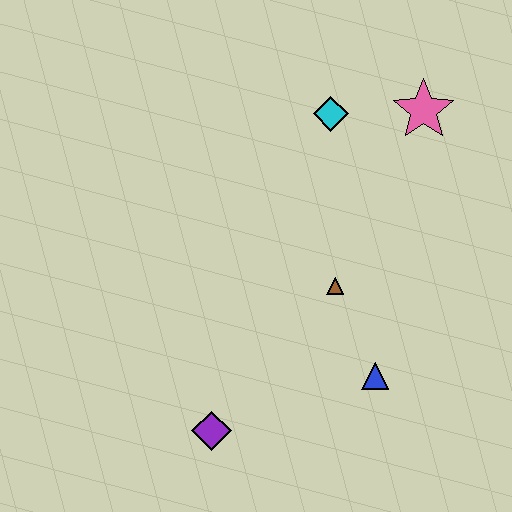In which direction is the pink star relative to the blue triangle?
The pink star is above the blue triangle.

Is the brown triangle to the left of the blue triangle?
Yes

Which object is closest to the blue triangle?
The brown triangle is closest to the blue triangle.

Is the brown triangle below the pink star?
Yes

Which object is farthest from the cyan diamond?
The purple diamond is farthest from the cyan diamond.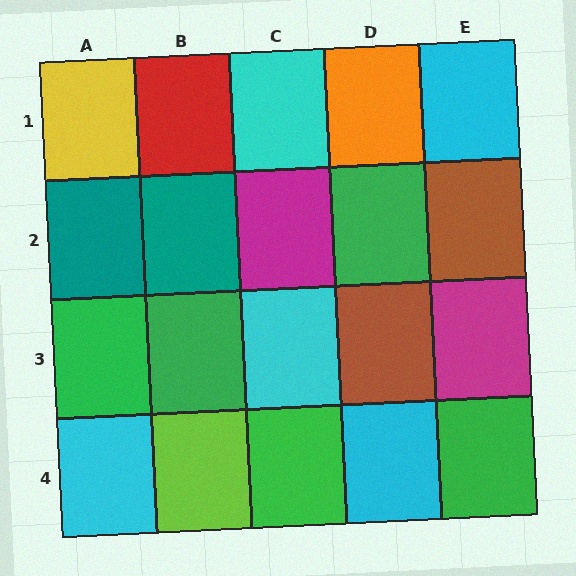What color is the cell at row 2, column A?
Teal.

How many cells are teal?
2 cells are teal.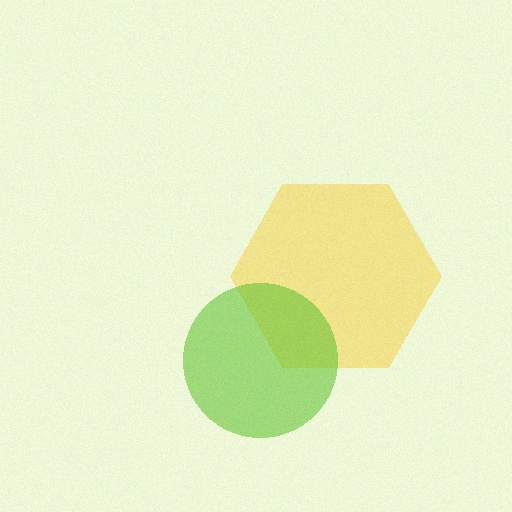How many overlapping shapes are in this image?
There are 2 overlapping shapes in the image.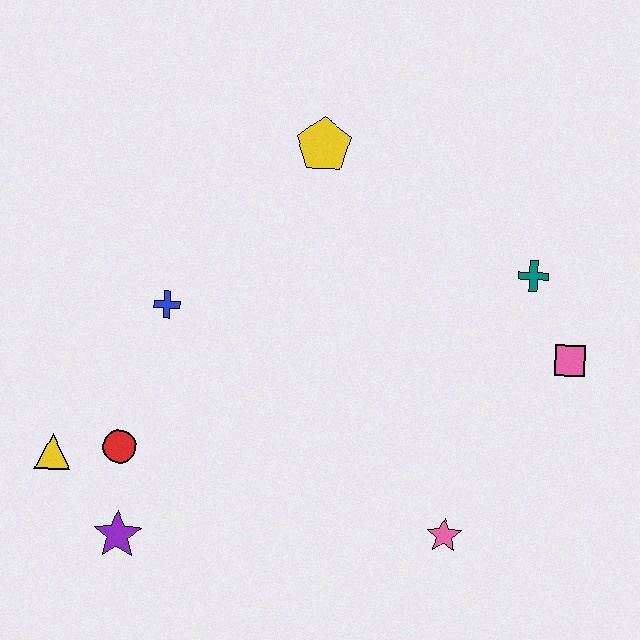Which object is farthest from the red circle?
The pink square is farthest from the red circle.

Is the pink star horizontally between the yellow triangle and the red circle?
No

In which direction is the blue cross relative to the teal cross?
The blue cross is to the left of the teal cross.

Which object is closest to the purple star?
The red circle is closest to the purple star.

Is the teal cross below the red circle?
No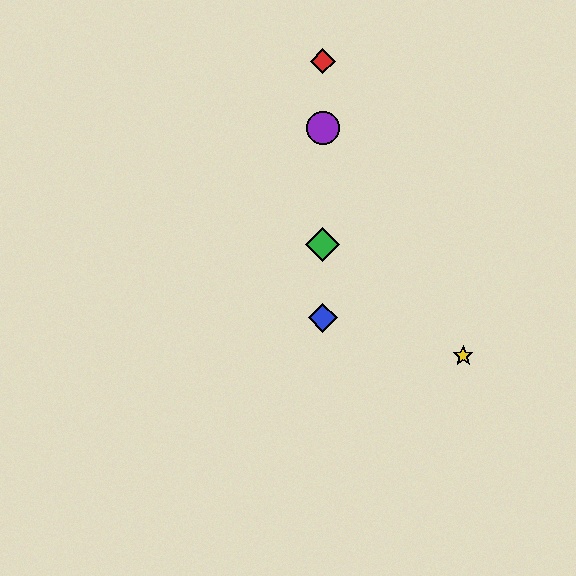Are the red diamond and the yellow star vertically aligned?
No, the red diamond is at x≈323 and the yellow star is at x≈463.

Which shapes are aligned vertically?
The red diamond, the blue diamond, the green diamond, the purple circle are aligned vertically.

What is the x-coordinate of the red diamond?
The red diamond is at x≈323.